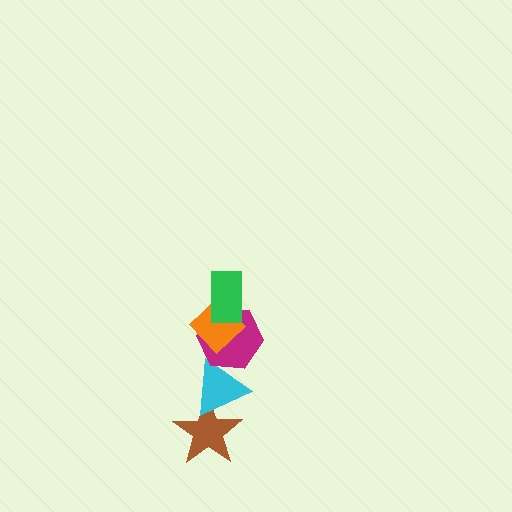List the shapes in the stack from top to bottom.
From top to bottom: the green rectangle, the orange diamond, the magenta hexagon, the cyan triangle, the brown star.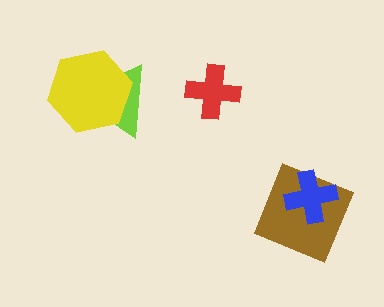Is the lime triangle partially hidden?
Yes, it is partially covered by another shape.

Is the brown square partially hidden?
Yes, it is partially covered by another shape.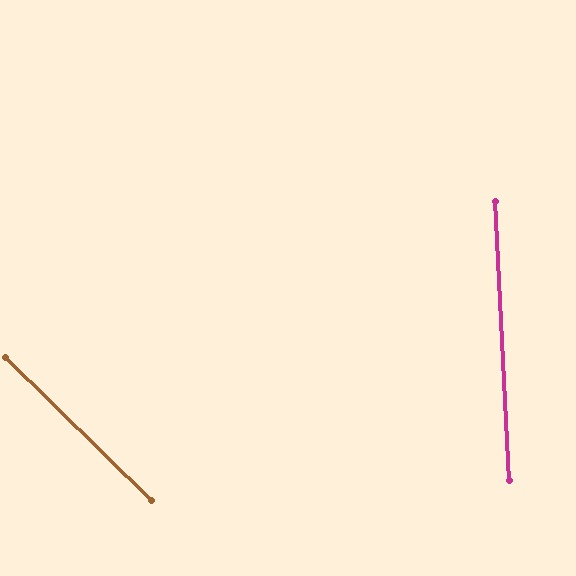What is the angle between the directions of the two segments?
Approximately 43 degrees.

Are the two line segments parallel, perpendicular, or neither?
Neither parallel nor perpendicular — they differ by about 43°.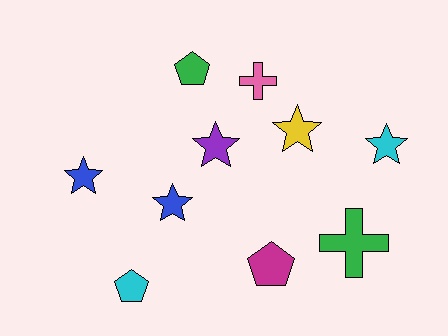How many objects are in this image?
There are 10 objects.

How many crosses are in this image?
There are 2 crosses.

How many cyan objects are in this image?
There are 2 cyan objects.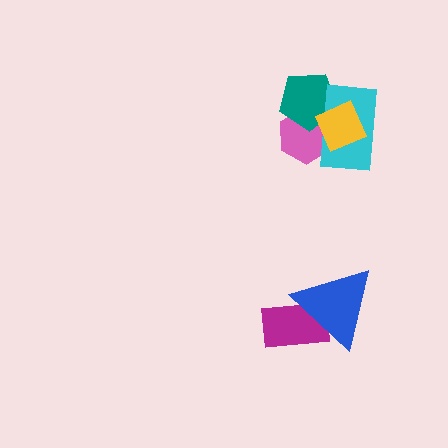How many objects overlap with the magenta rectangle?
1 object overlaps with the magenta rectangle.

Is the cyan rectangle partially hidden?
Yes, it is partially covered by another shape.